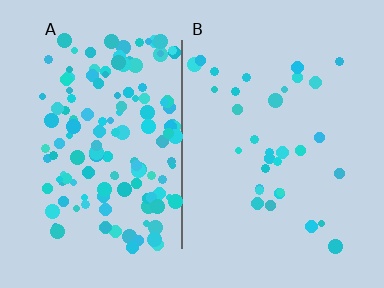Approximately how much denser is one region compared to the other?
Approximately 4.3× — region A over region B.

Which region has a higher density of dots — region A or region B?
A (the left).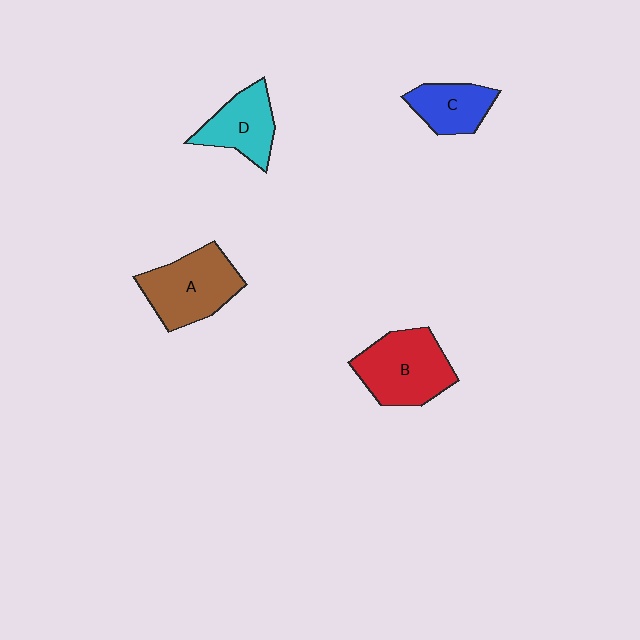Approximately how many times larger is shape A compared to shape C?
Approximately 1.6 times.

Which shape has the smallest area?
Shape C (blue).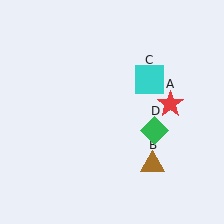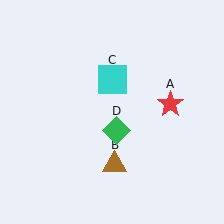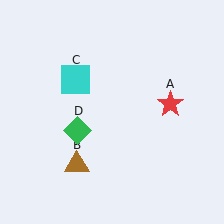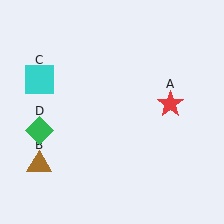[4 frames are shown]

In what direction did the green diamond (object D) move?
The green diamond (object D) moved left.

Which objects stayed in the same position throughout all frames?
Red star (object A) remained stationary.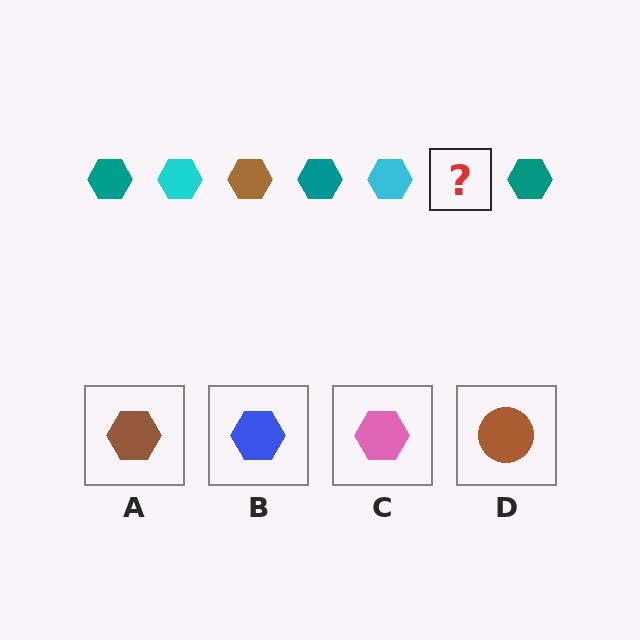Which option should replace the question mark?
Option A.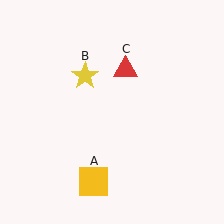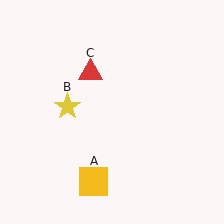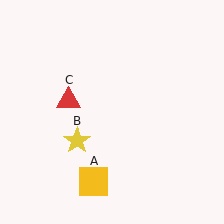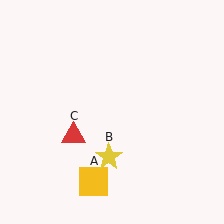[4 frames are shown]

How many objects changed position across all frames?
2 objects changed position: yellow star (object B), red triangle (object C).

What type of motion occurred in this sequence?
The yellow star (object B), red triangle (object C) rotated counterclockwise around the center of the scene.